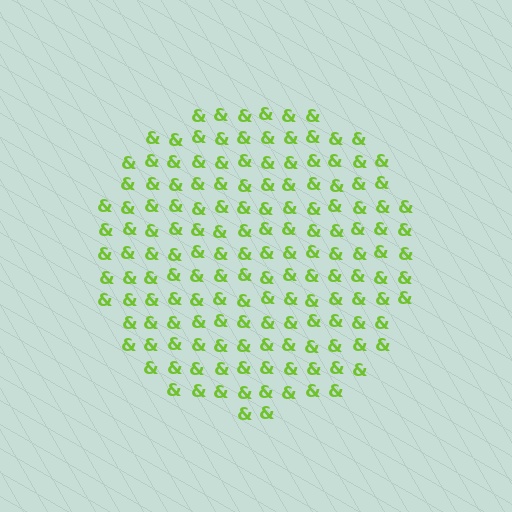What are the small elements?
The small elements are ampersands.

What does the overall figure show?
The overall figure shows a circle.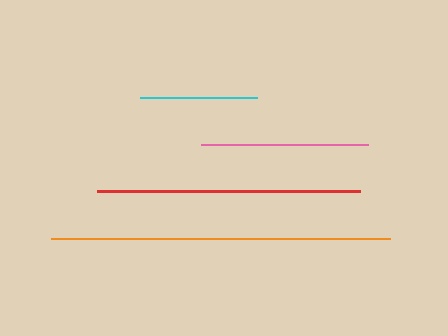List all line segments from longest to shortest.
From longest to shortest: orange, red, pink, cyan.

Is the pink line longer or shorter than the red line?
The red line is longer than the pink line.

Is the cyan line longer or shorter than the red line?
The red line is longer than the cyan line.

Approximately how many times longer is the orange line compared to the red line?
The orange line is approximately 1.3 times the length of the red line.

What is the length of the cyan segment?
The cyan segment is approximately 117 pixels long.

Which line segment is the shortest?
The cyan line is the shortest at approximately 117 pixels.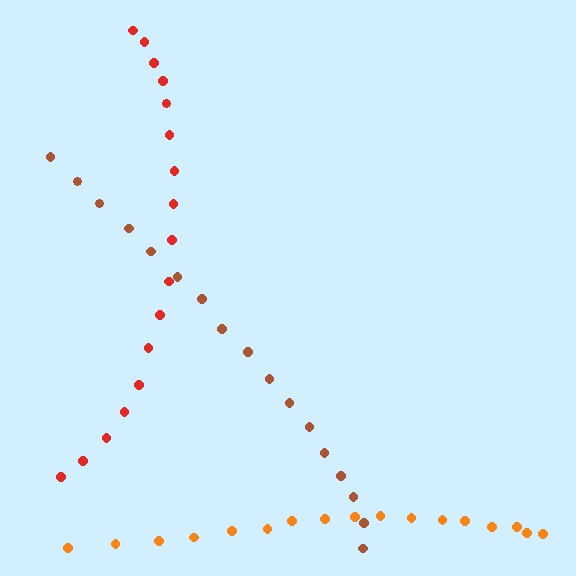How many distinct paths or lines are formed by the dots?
There are 3 distinct paths.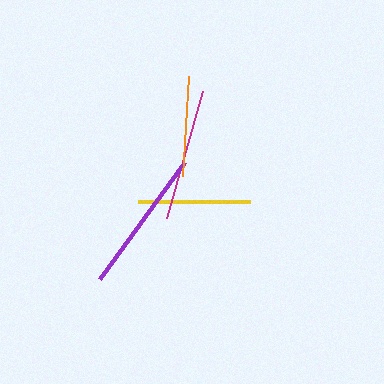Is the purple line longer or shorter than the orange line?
The purple line is longer than the orange line.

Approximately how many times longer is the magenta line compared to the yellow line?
The magenta line is approximately 1.2 times the length of the yellow line.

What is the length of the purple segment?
The purple segment is approximately 144 pixels long.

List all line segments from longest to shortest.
From longest to shortest: purple, magenta, yellow, orange.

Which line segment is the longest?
The purple line is the longest at approximately 144 pixels.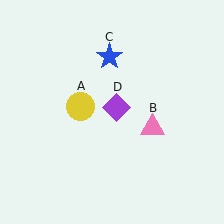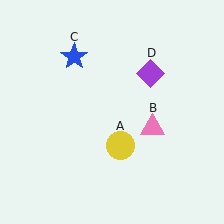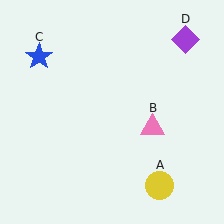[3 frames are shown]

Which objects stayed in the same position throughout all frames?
Pink triangle (object B) remained stationary.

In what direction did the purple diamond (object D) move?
The purple diamond (object D) moved up and to the right.